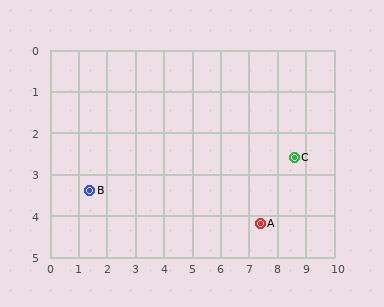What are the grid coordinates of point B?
Point B is at approximately (1.4, 3.4).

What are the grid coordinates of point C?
Point C is at approximately (8.6, 2.6).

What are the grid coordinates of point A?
Point A is at approximately (7.4, 4.2).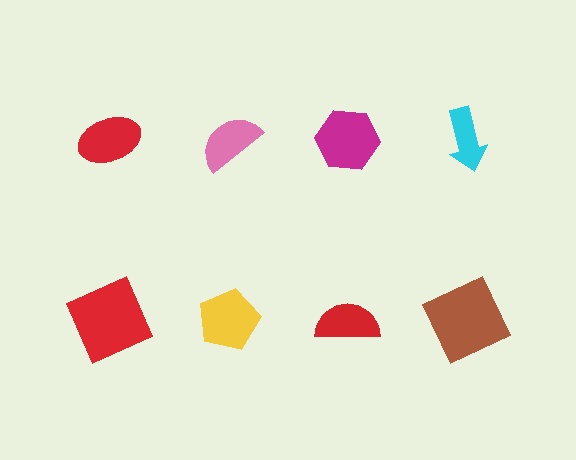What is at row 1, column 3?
A magenta hexagon.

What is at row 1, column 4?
A cyan arrow.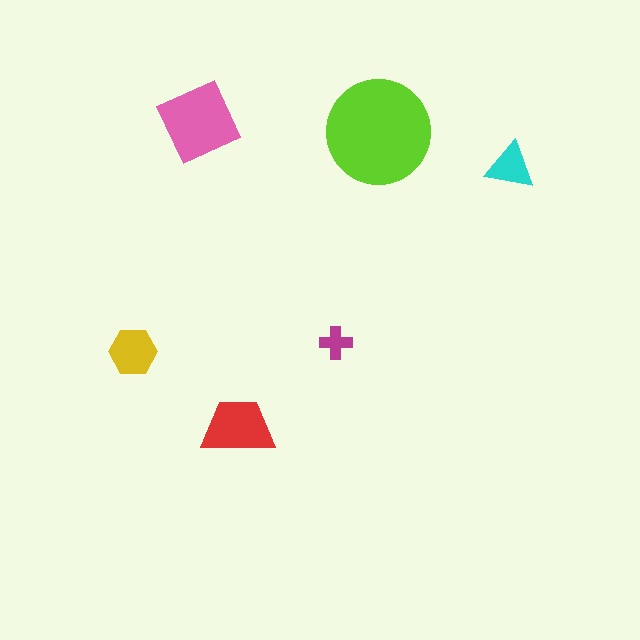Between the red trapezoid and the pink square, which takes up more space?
The pink square.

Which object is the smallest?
The magenta cross.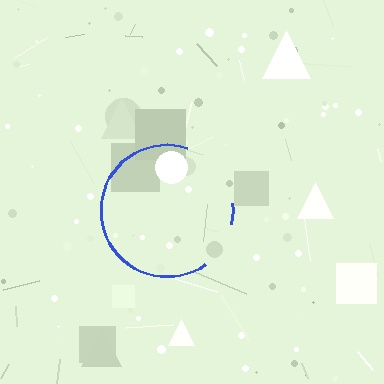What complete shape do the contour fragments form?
The contour fragments form a circle.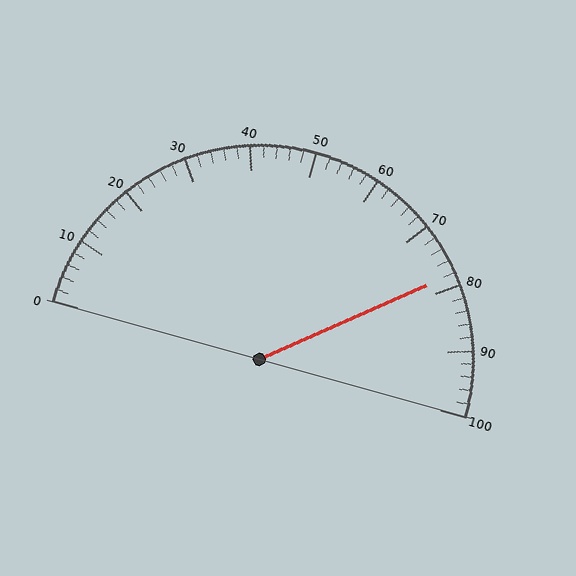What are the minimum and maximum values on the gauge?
The gauge ranges from 0 to 100.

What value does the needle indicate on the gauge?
The needle indicates approximately 78.